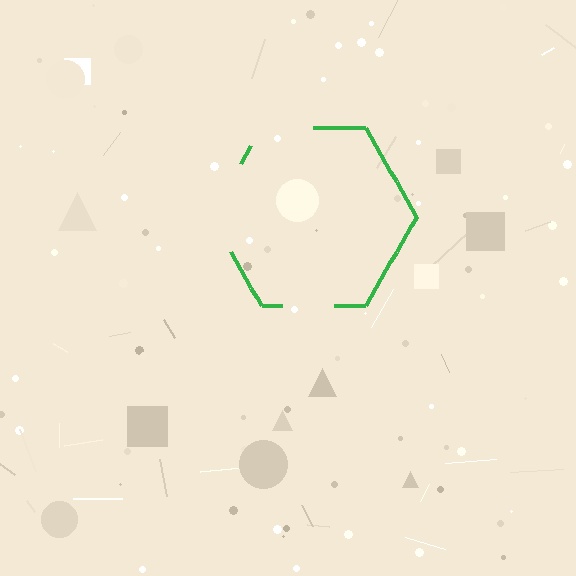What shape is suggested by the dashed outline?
The dashed outline suggests a hexagon.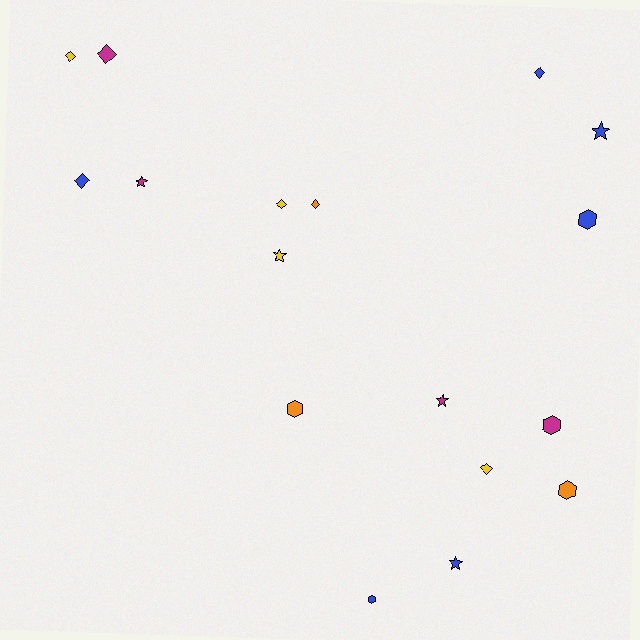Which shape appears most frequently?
Diamond, with 7 objects.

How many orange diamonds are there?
There is 1 orange diamond.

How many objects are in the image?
There are 17 objects.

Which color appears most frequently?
Blue, with 6 objects.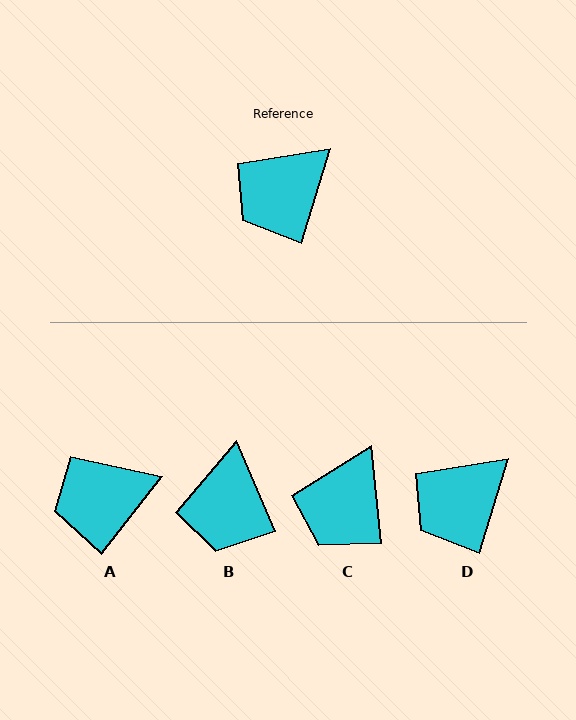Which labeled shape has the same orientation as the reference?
D.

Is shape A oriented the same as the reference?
No, it is off by about 21 degrees.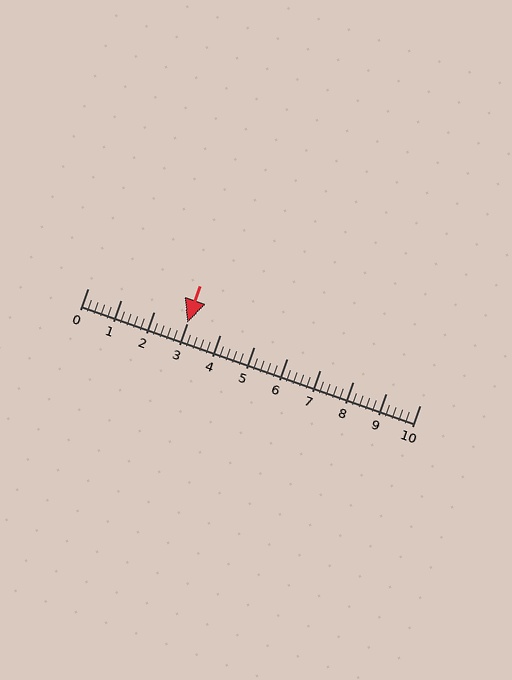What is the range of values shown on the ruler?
The ruler shows values from 0 to 10.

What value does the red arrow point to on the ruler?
The red arrow points to approximately 3.0.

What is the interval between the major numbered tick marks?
The major tick marks are spaced 1 units apart.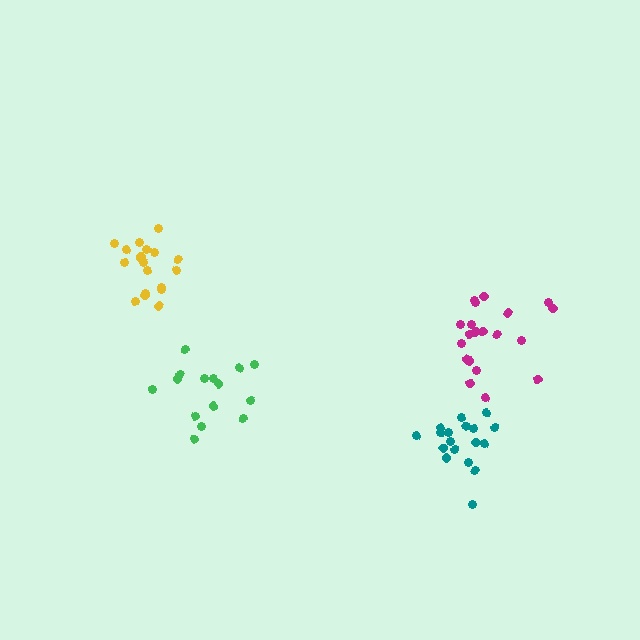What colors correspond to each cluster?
The clusters are colored: magenta, teal, yellow, green.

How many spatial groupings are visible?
There are 4 spatial groupings.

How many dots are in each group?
Group 1: 20 dots, Group 2: 18 dots, Group 3: 18 dots, Group 4: 15 dots (71 total).